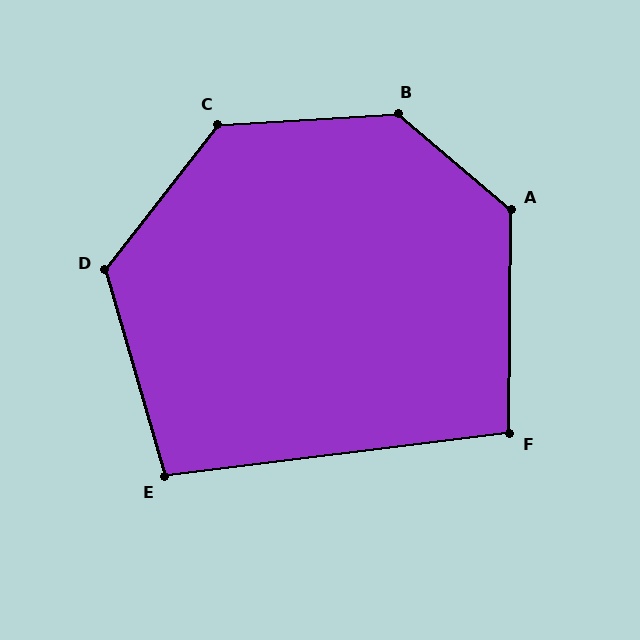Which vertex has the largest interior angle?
B, at approximately 136 degrees.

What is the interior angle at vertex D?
Approximately 126 degrees (obtuse).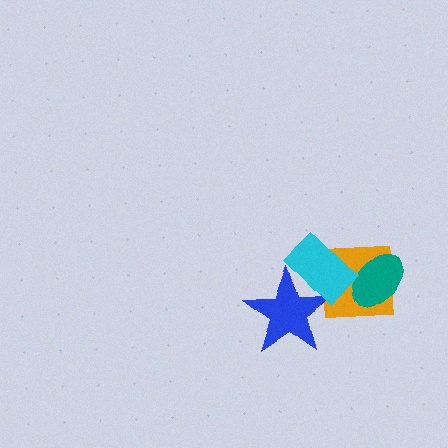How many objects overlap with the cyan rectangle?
2 objects overlap with the cyan rectangle.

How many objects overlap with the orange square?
2 objects overlap with the orange square.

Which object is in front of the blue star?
The cyan rectangle is in front of the blue star.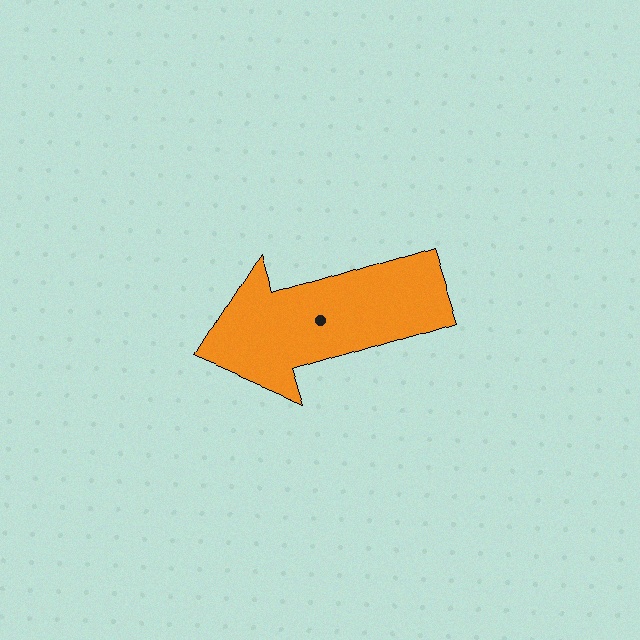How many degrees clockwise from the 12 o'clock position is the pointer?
Approximately 253 degrees.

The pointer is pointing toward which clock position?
Roughly 8 o'clock.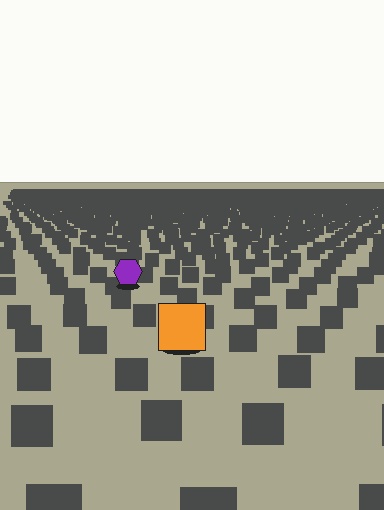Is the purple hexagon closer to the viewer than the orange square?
No. The orange square is closer — you can tell from the texture gradient: the ground texture is coarser near it.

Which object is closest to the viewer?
The orange square is closest. The texture marks near it are larger and more spread out.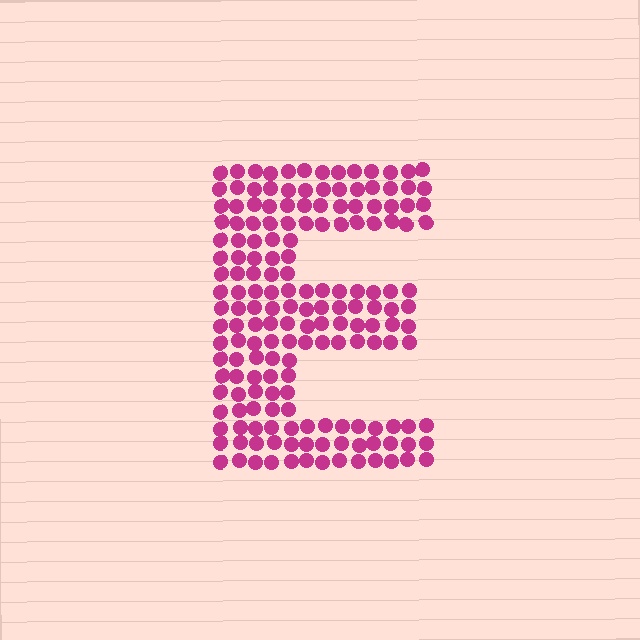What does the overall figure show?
The overall figure shows the letter E.